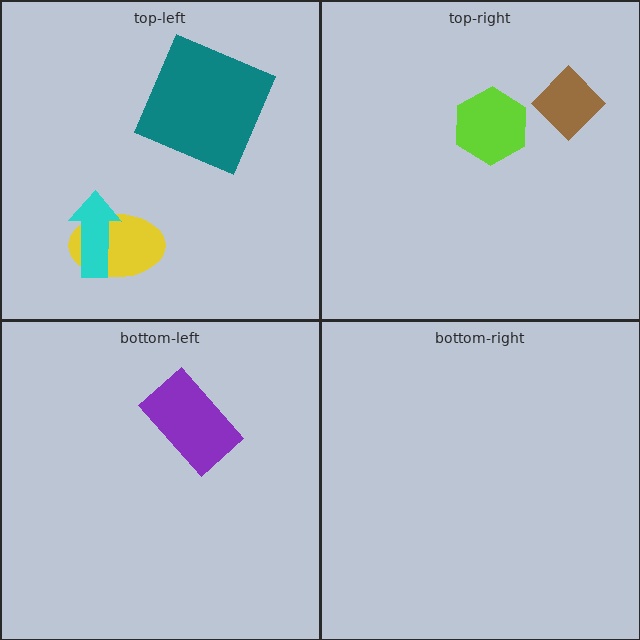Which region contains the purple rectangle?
The bottom-left region.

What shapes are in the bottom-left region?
The purple rectangle.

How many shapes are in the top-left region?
3.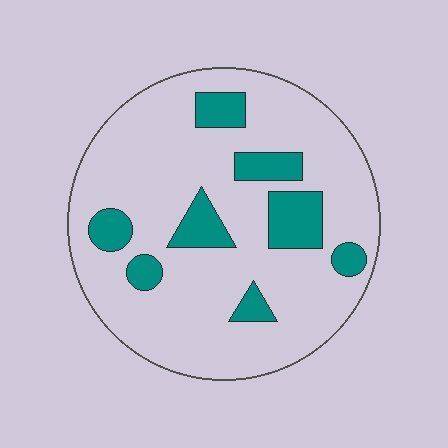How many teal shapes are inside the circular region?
8.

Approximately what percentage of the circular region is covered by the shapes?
Approximately 20%.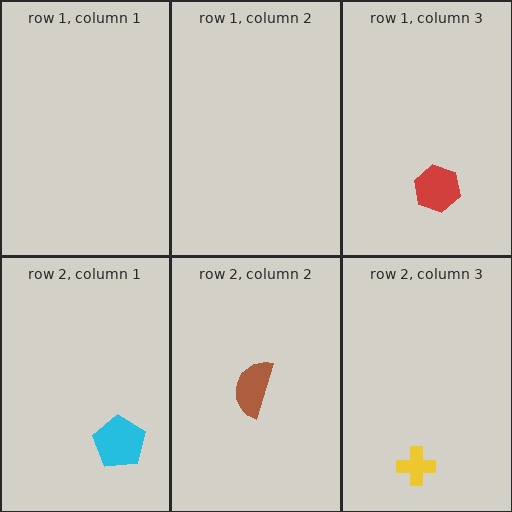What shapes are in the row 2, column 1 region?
The cyan pentagon.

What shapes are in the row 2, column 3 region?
The yellow cross.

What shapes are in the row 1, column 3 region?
The red hexagon.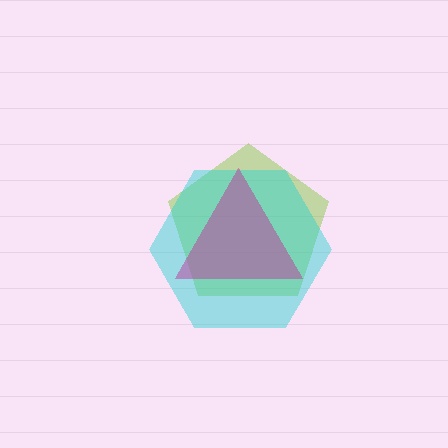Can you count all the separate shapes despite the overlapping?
Yes, there are 3 separate shapes.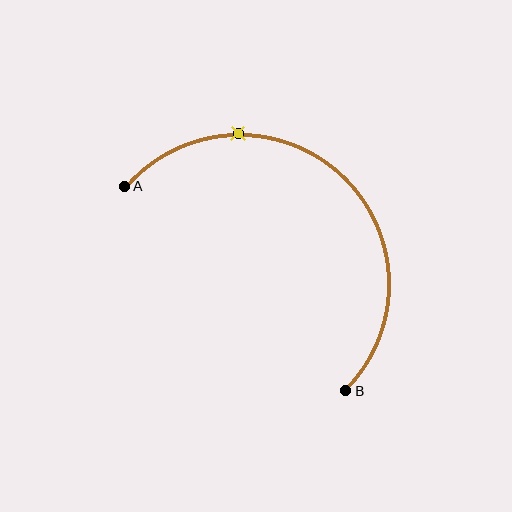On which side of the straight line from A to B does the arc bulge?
The arc bulges above and to the right of the straight line connecting A and B.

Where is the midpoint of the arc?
The arc midpoint is the point on the curve farthest from the straight line joining A and B. It sits above and to the right of that line.